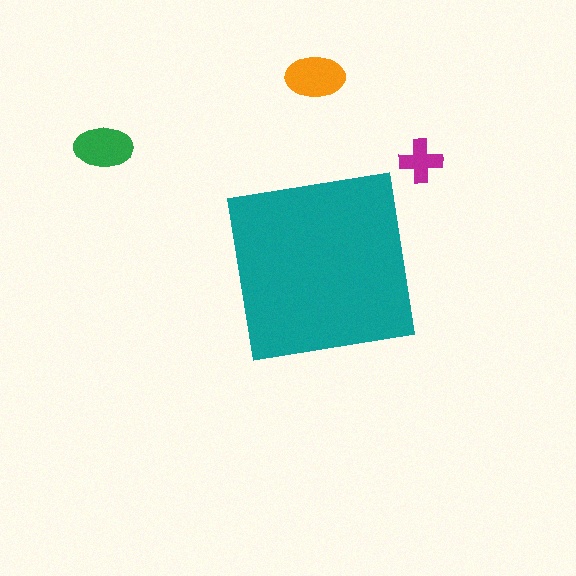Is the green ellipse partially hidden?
No, the green ellipse is fully visible.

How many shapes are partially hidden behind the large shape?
0 shapes are partially hidden.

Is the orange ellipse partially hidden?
No, the orange ellipse is fully visible.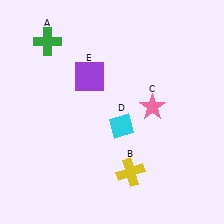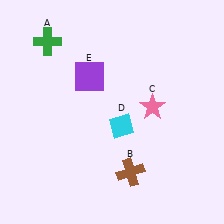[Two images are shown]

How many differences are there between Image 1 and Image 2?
There is 1 difference between the two images.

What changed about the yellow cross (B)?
In Image 1, B is yellow. In Image 2, it changed to brown.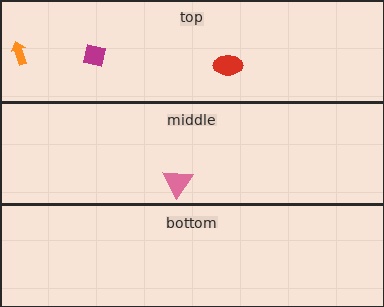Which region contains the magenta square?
The top region.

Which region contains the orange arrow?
The top region.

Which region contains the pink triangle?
The middle region.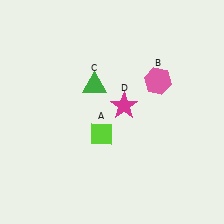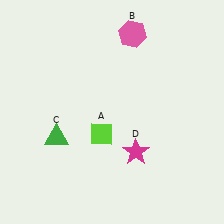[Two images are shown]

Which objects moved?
The objects that moved are: the pink hexagon (B), the green triangle (C), the magenta star (D).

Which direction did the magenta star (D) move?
The magenta star (D) moved down.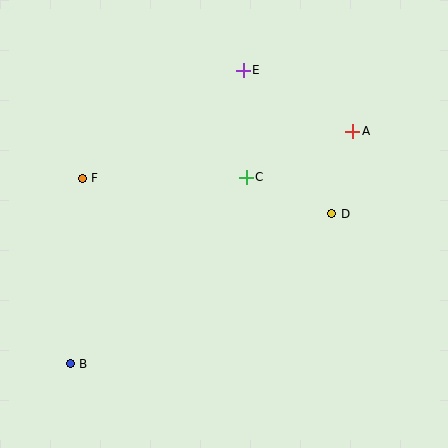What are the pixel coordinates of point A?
Point A is at (353, 131).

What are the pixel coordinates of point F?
Point F is at (82, 178).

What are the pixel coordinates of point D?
Point D is at (332, 214).